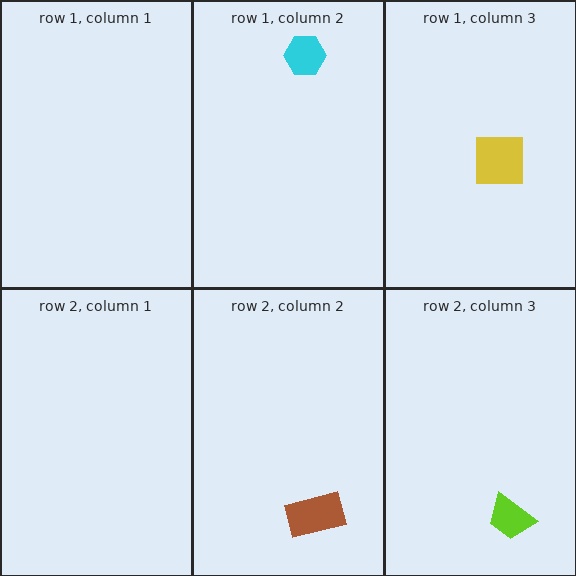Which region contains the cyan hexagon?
The row 1, column 2 region.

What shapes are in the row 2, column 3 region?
The lime trapezoid.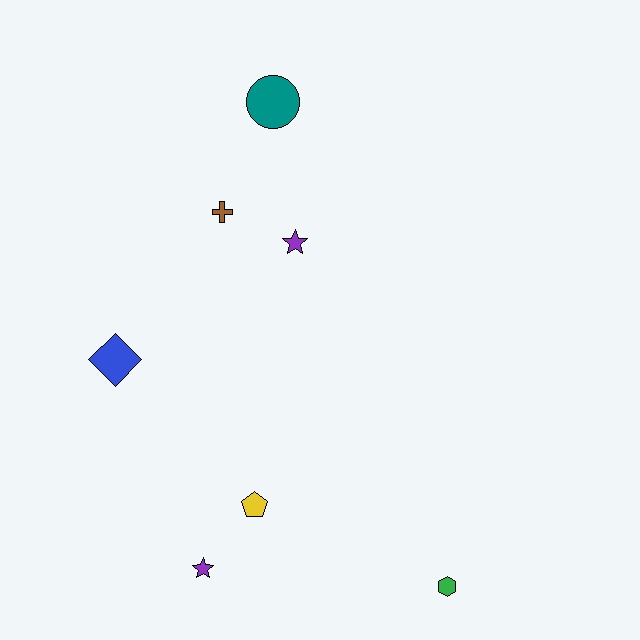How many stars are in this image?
There are 2 stars.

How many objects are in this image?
There are 7 objects.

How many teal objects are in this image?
There is 1 teal object.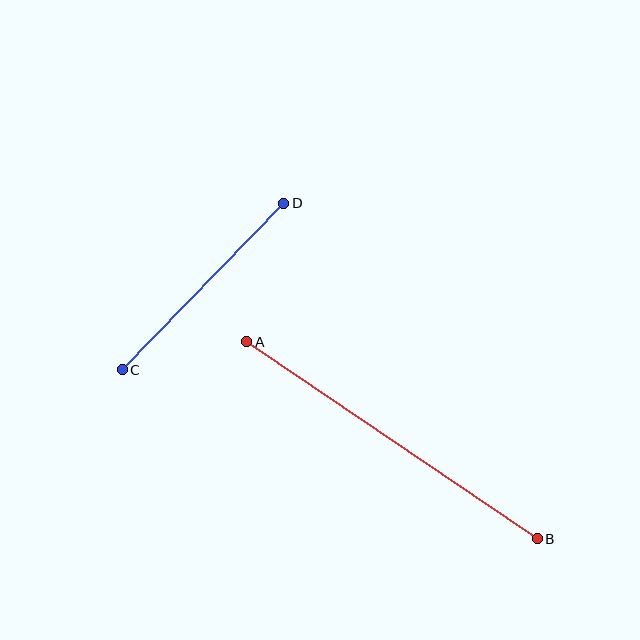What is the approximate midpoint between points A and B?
The midpoint is at approximately (392, 440) pixels.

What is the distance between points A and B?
The distance is approximately 351 pixels.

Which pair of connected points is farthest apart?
Points A and B are farthest apart.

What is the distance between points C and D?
The distance is approximately 232 pixels.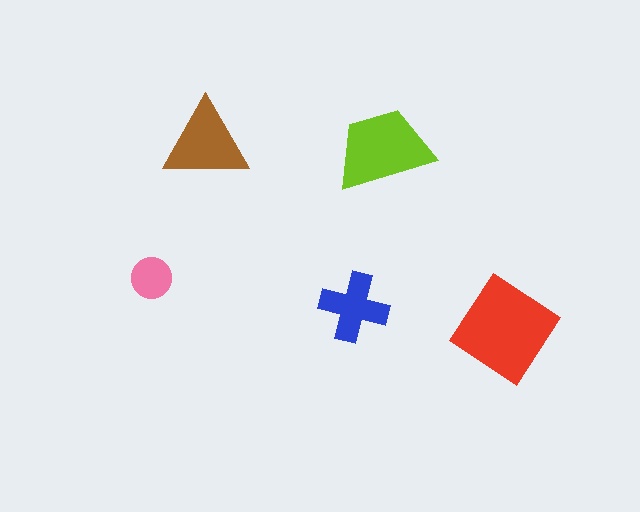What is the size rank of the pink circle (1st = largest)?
5th.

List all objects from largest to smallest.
The red diamond, the lime trapezoid, the brown triangle, the blue cross, the pink circle.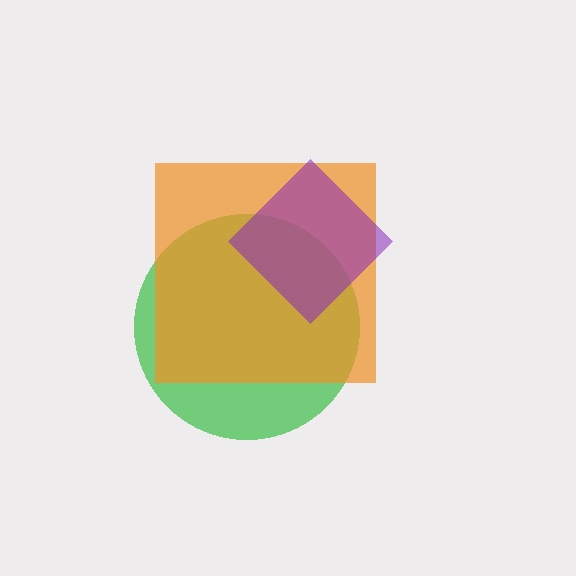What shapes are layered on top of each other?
The layered shapes are: a green circle, an orange square, a purple diamond.